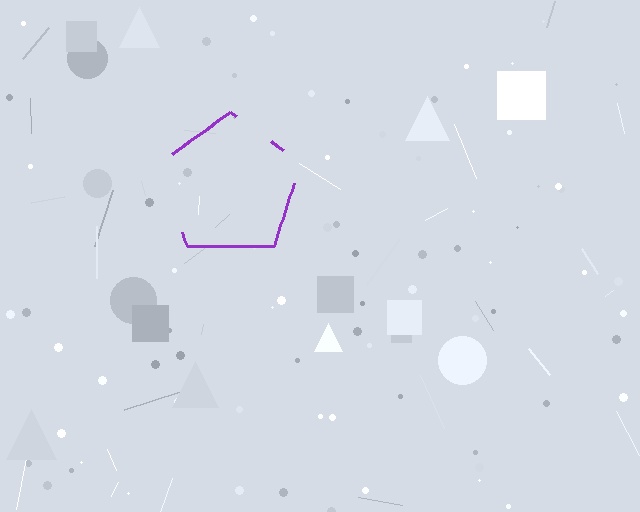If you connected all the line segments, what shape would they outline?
They would outline a pentagon.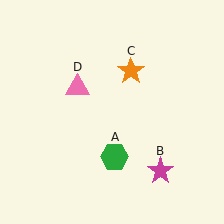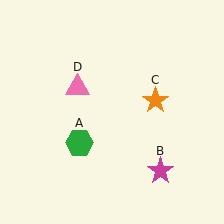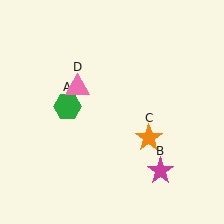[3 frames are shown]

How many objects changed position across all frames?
2 objects changed position: green hexagon (object A), orange star (object C).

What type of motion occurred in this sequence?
The green hexagon (object A), orange star (object C) rotated clockwise around the center of the scene.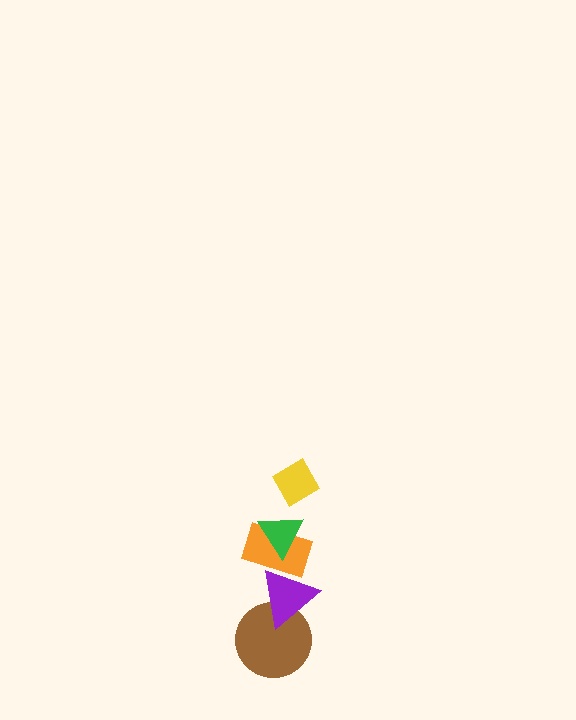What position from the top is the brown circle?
The brown circle is 5th from the top.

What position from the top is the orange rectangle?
The orange rectangle is 3rd from the top.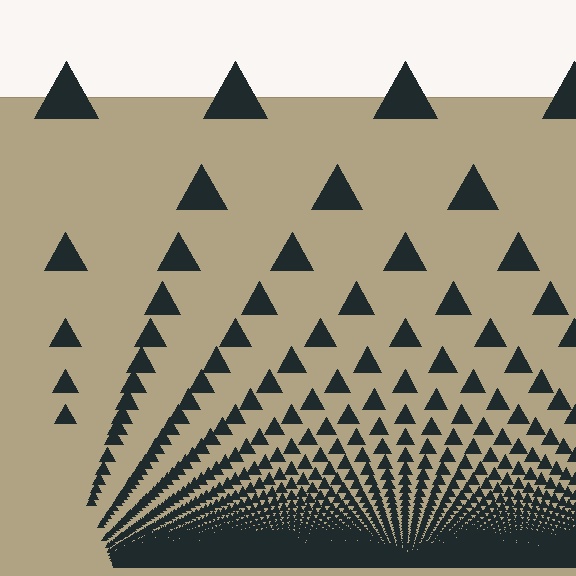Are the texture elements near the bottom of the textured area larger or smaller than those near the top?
Smaller. The gradient is inverted — elements near the bottom are smaller and denser.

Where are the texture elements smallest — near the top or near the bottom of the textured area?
Near the bottom.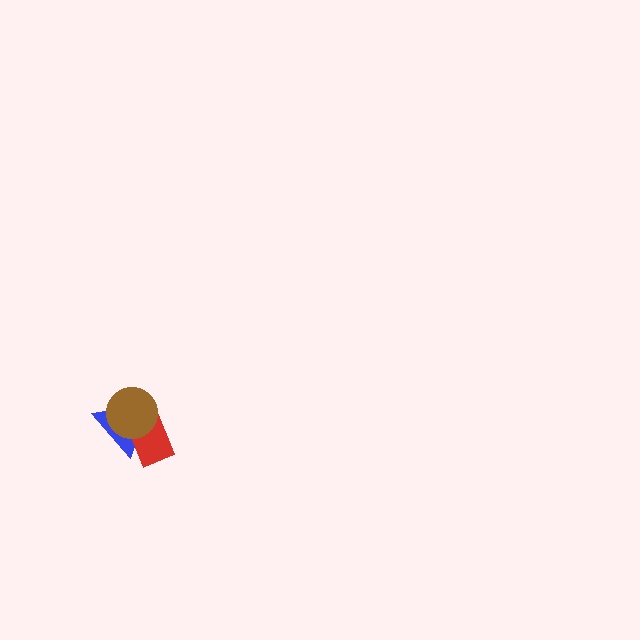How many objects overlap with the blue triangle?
2 objects overlap with the blue triangle.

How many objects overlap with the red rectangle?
2 objects overlap with the red rectangle.